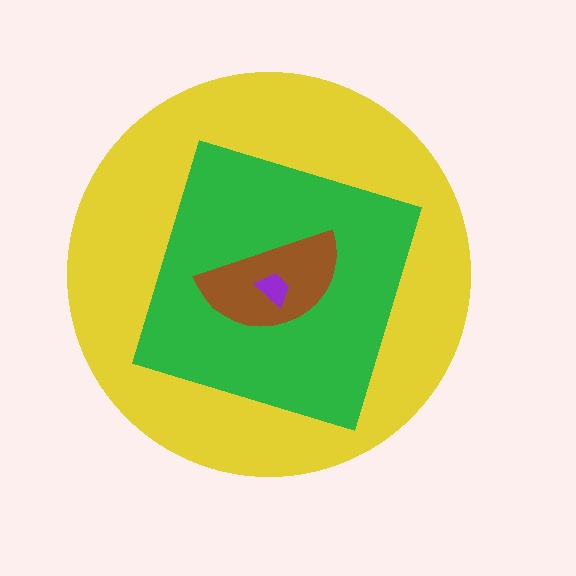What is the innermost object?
The purple trapezoid.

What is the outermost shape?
The yellow circle.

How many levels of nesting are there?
4.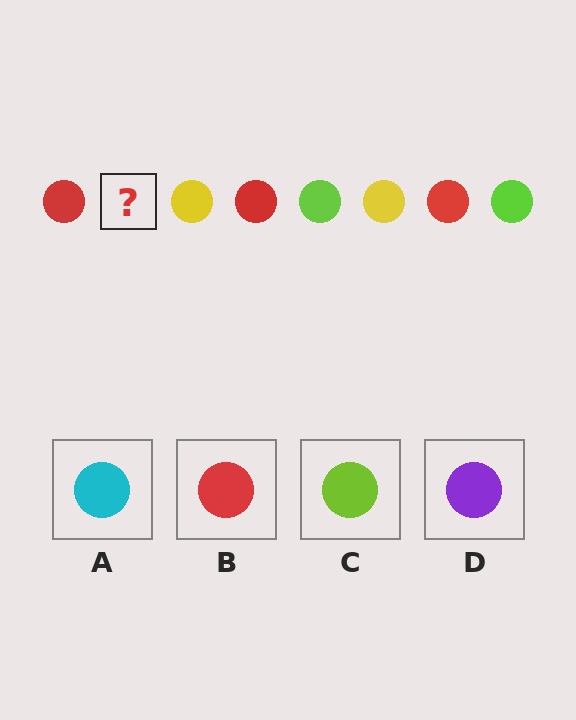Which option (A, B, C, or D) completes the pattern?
C.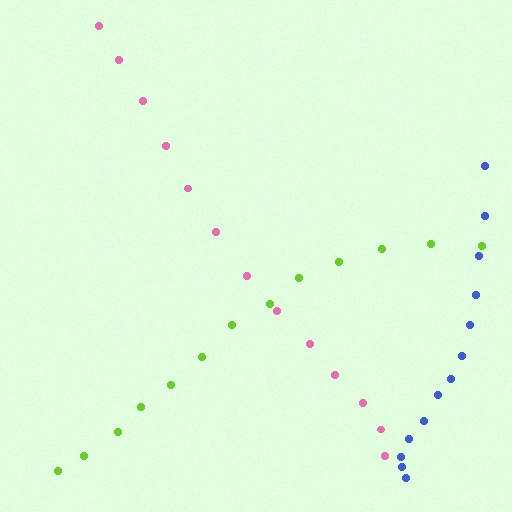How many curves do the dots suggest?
There are 3 distinct paths.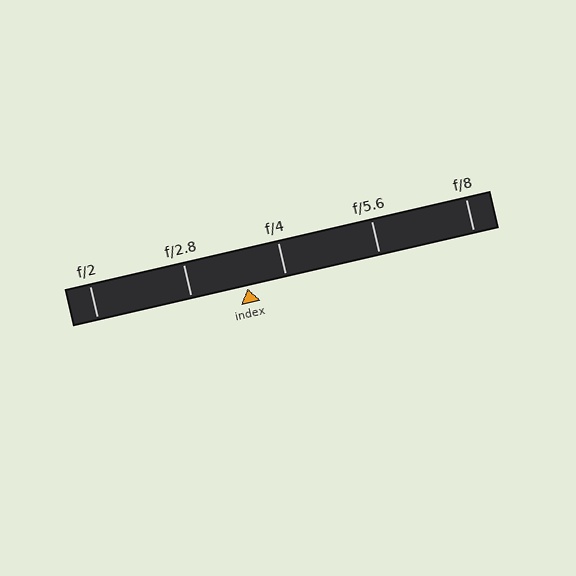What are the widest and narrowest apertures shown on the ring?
The widest aperture shown is f/2 and the narrowest is f/8.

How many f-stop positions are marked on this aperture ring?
There are 5 f-stop positions marked.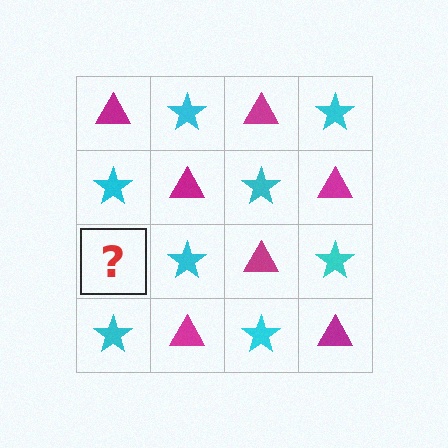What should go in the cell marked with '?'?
The missing cell should contain a magenta triangle.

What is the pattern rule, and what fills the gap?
The rule is that it alternates magenta triangle and cyan star in a checkerboard pattern. The gap should be filled with a magenta triangle.